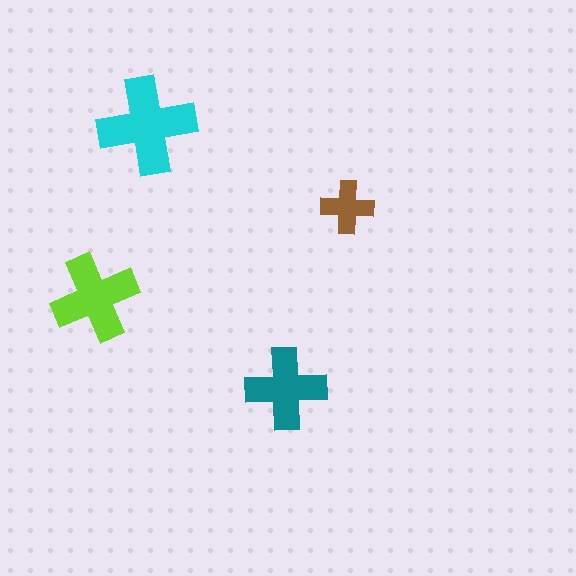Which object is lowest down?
The teal cross is bottommost.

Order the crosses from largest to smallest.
the cyan one, the lime one, the teal one, the brown one.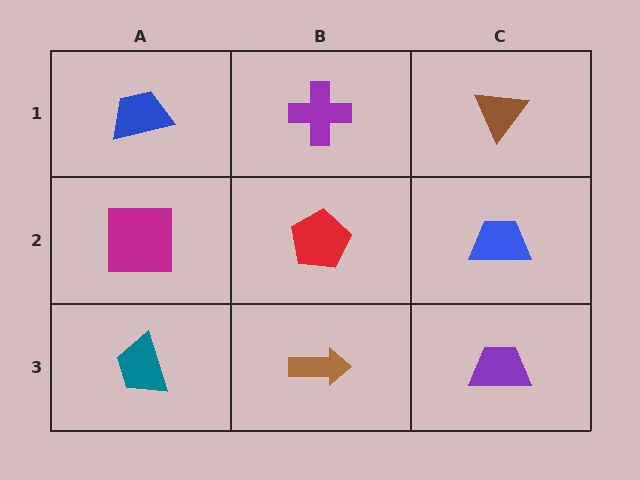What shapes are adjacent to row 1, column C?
A blue trapezoid (row 2, column C), a purple cross (row 1, column B).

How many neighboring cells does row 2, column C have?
3.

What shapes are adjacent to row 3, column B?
A red pentagon (row 2, column B), a teal trapezoid (row 3, column A), a purple trapezoid (row 3, column C).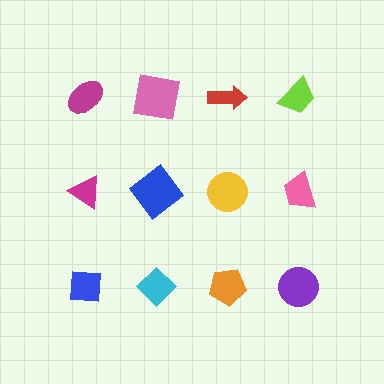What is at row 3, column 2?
A cyan diamond.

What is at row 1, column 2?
A pink square.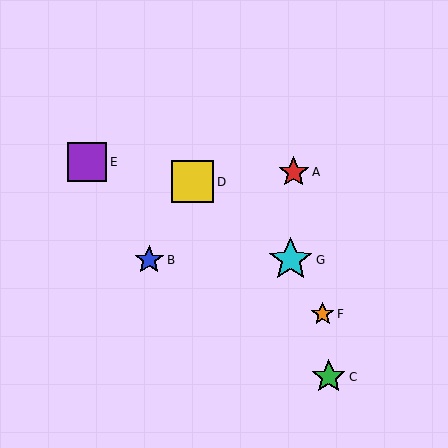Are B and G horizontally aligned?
Yes, both are at y≈260.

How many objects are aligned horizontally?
2 objects (B, G) are aligned horizontally.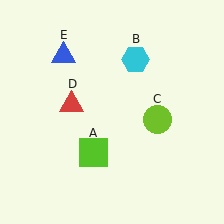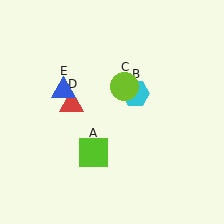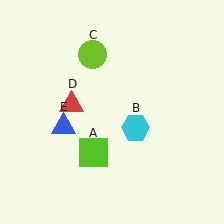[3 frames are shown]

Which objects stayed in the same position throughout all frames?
Lime square (object A) and red triangle (object D) remained stationary.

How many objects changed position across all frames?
3 objects changed position: cyan hexagon (object B), lime circle (object C), blue triangle (object E).